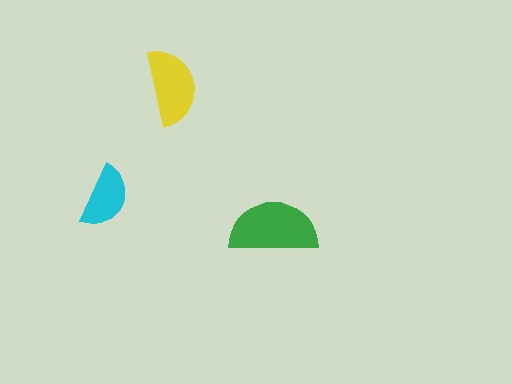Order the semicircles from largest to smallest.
the green one, the yellow one, the cyan one.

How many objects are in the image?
There are 3 objects in the image.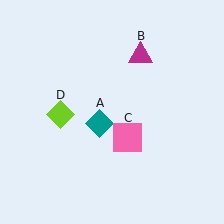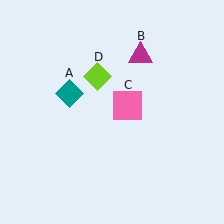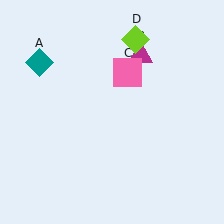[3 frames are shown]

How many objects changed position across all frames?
3 objects changed position: teal diamond (object A), pink square (object C), lime diamond (object D).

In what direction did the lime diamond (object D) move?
The lime diamond (object D) moved up and to the right.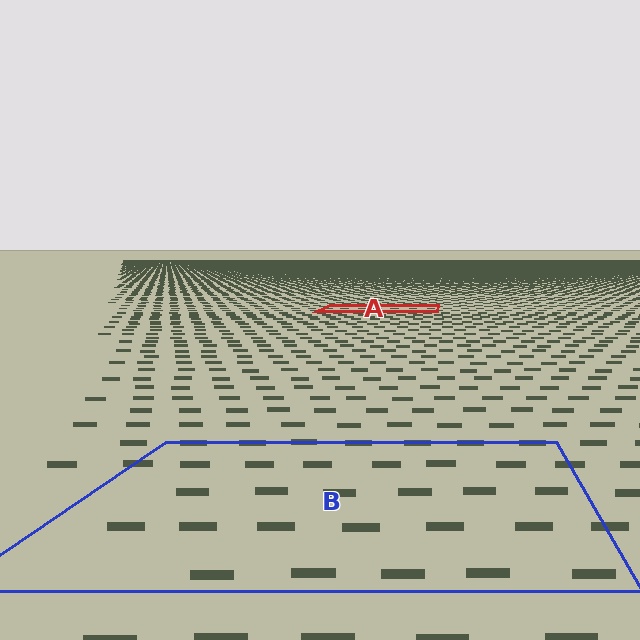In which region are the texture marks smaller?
The texture marks are smaller in region A, because it is farther away.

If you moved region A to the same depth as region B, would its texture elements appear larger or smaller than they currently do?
They would appear larger. At a closer depth, the same texture elements are projected at a bigger on-screen size.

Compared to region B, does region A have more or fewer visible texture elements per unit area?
Region A has more texture elements per unit area — they are packed more densely because it is farther away.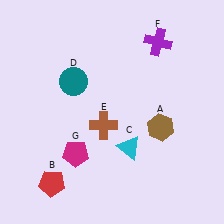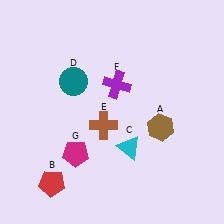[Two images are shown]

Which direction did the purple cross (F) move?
The purple cross (F) moved down.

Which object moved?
The purple cross (F) moved down.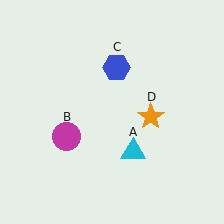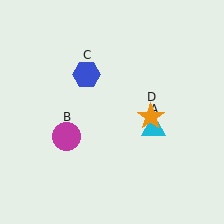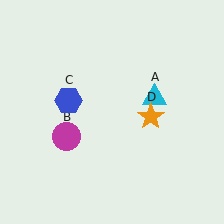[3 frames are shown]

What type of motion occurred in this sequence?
The cyan triangle (object A), blue hexagon (object C) rotated counterclockwise around the center of the scene.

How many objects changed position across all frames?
2 objects changed position: cyan triangle (object A), blue hexagon (object C).